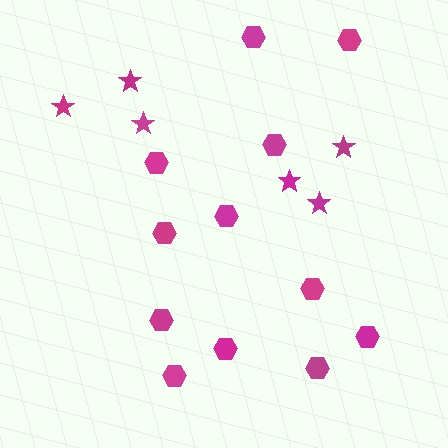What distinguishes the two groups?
There are 2 groups: one group of stars (6) and one group of hexagons (12).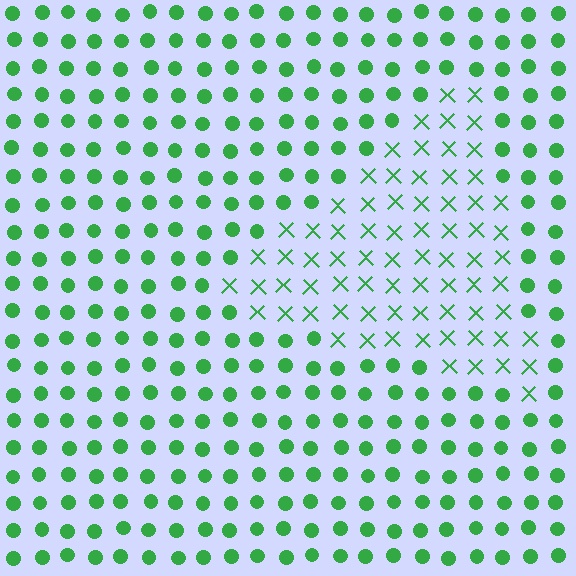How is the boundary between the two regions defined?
The boundary is defined by a change in element shape: X marks inside vs. circles outside. All elements share the same color and spacing.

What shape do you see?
I see a triangle.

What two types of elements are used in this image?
The image uses X marks inside the triangle region and circles outside it.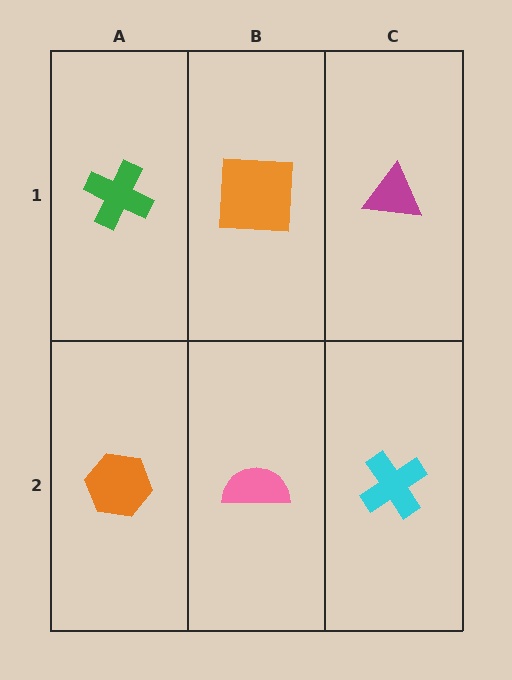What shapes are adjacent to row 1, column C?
A cyan cross (row 2, column C), an orange square (row 1, column B).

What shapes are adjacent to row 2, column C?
A magenta triangle (row 1, column C), a pink semicircle (row 2, column B).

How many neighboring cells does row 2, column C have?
2.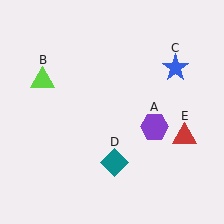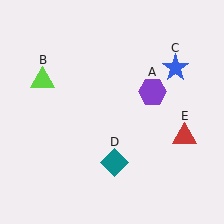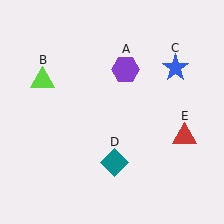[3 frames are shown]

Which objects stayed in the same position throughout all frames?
Lime triangle (object B) and blue star (object C) and teal diamond (object D) and red triangle (object E) remained stationary.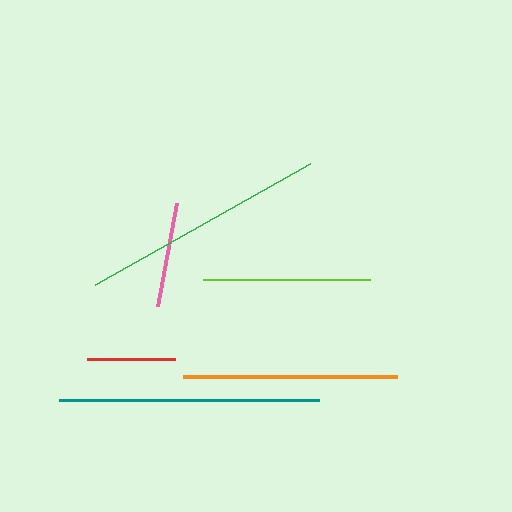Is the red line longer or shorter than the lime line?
The lime line is longer than the red line.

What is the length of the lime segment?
The lime segment is approximately 167 pixels long.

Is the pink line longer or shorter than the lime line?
The lime line is longer than the pink line.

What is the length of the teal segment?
The teal segment is approximately 259 pixels long.